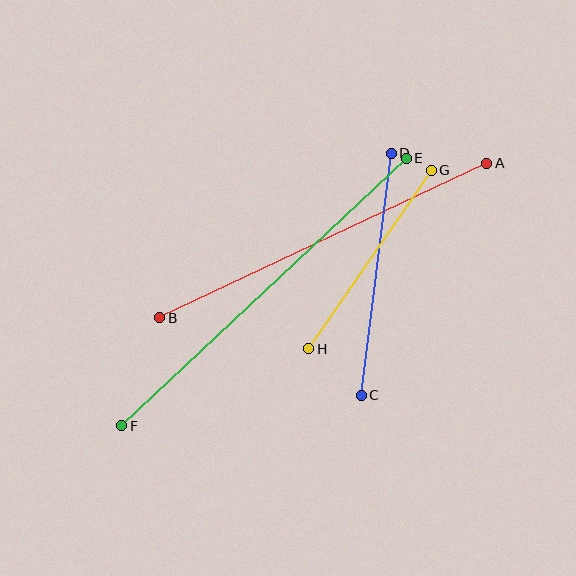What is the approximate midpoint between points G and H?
The midpoint is at approximately (370, 259) pixels.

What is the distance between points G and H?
The distance is approximately 216 pixels.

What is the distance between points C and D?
The distance is approximately 244 pixels.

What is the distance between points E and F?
The distance is approximately 390 pixels.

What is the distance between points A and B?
The distance is approximately 362 pixels.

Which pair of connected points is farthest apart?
Points E and F are farthest apart.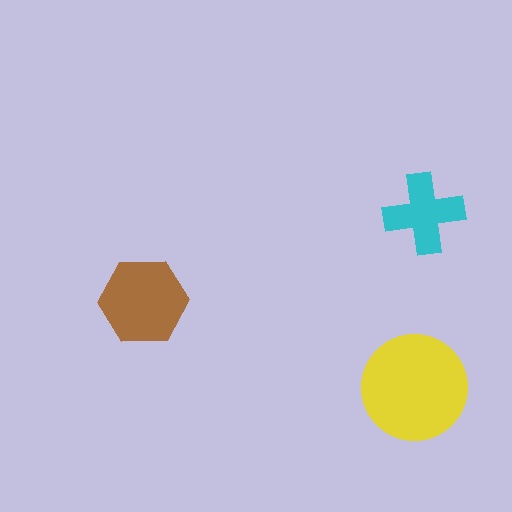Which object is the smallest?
The cyan cross.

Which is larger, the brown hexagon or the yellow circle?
The yellow circle.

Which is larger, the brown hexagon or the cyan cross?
The brown hexagon.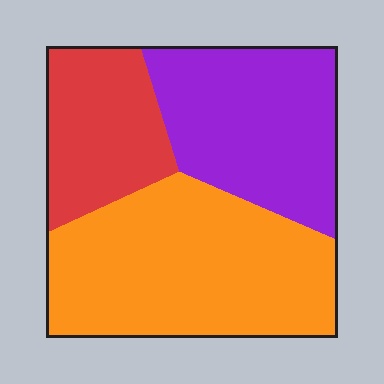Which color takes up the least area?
Red, at roughly 20%.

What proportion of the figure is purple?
Purple takes up about one third (1/3) of the figure.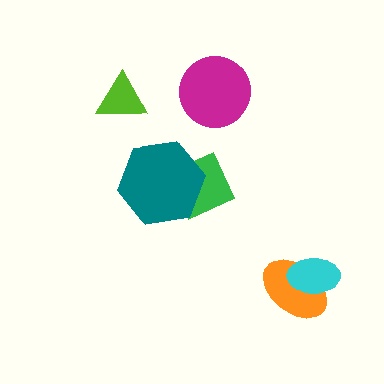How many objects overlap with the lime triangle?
0 objects overlap with the lime triangle.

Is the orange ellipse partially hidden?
Yes, it is partially covered by another shape.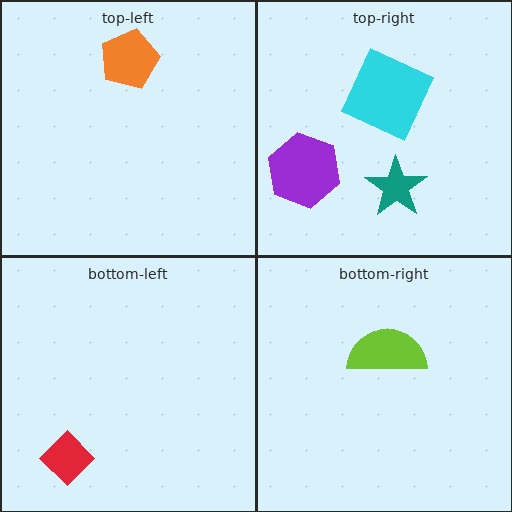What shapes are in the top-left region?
The orange pentagon.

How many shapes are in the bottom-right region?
1.